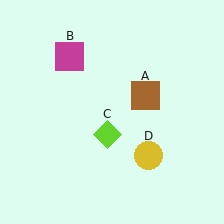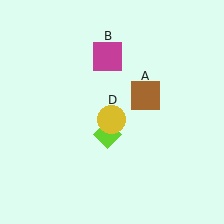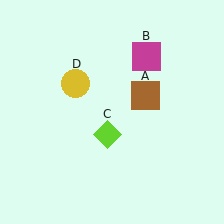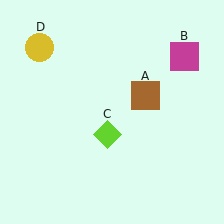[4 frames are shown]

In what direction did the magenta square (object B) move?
The magenta square (object B) moved right.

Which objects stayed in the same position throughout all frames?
Brown square (object A) and lime diamond (object C) remained stationary.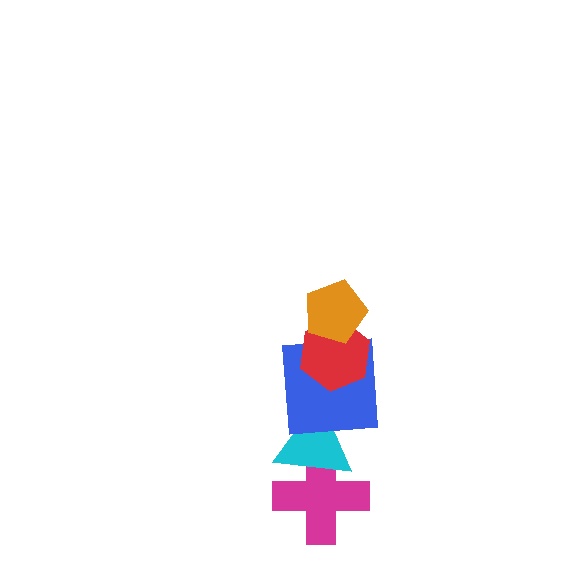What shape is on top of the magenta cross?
The cyan triangle is on top of the magenta cross.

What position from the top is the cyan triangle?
The cyan triangle is 4th from the top.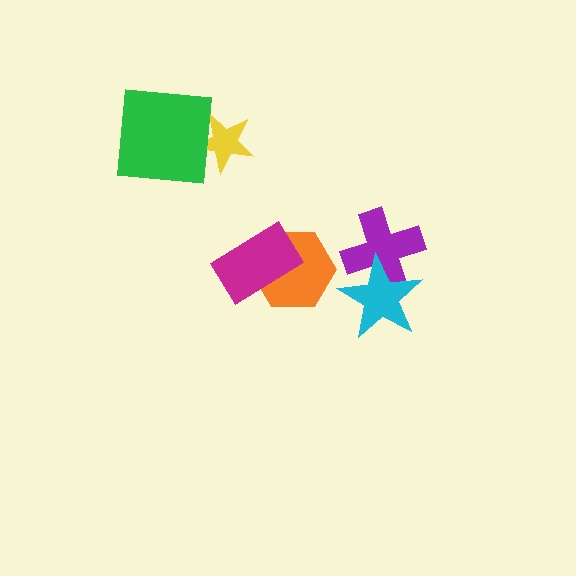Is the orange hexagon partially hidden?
Yes, it is partially covered by another shape.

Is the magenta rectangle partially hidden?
No, no other shape covers it.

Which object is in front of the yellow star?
The green square is in front of the yellow star.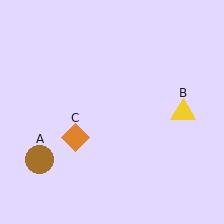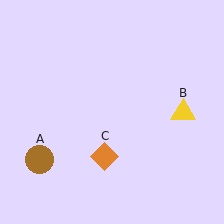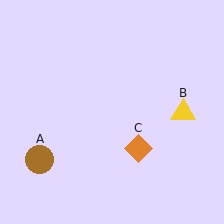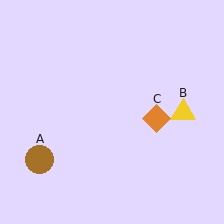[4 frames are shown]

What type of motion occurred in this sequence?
The orange diamond (object C) rotated counterclockwise around the center of the scene.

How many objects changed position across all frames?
1 object changed position: orange diamond (object C).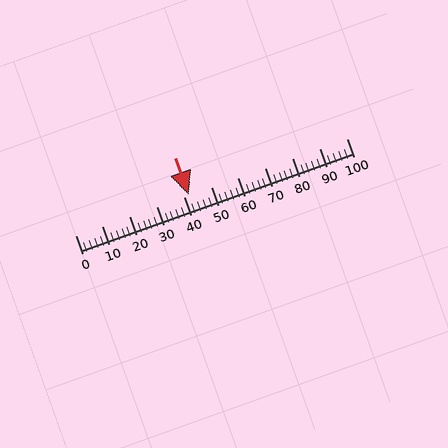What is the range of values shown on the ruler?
The ruler shows values from 0 to 100.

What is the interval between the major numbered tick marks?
The major tick marks are spaced 10 units apart.